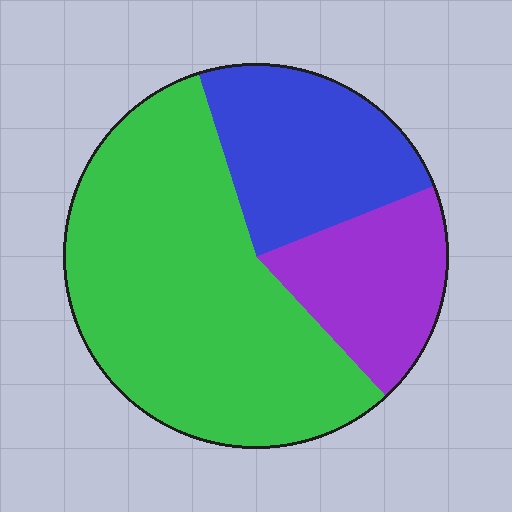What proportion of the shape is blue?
Blue covers roughly 25% of the shape.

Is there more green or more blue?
Green.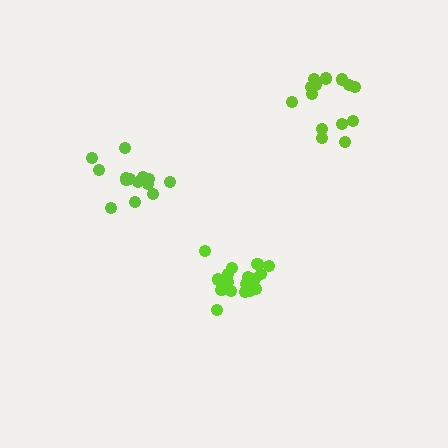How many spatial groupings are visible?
There are 3 spatial groupings.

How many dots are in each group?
Group 1: 15 dots, Group 2: 20 dots, Group 3: 15 dots (50 total).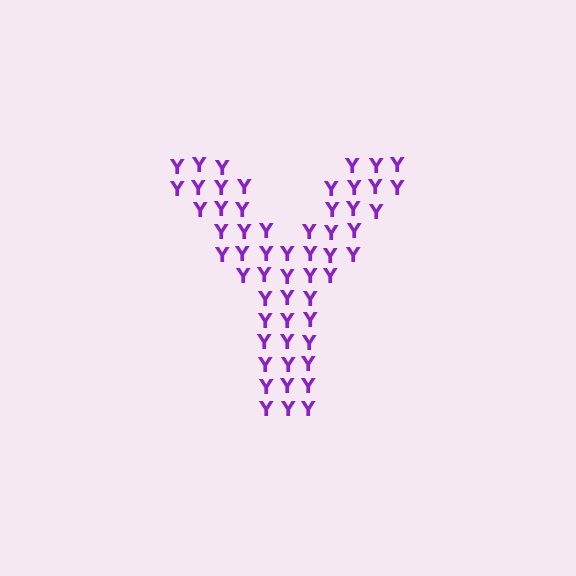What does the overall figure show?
The overall figure shows the letter Y.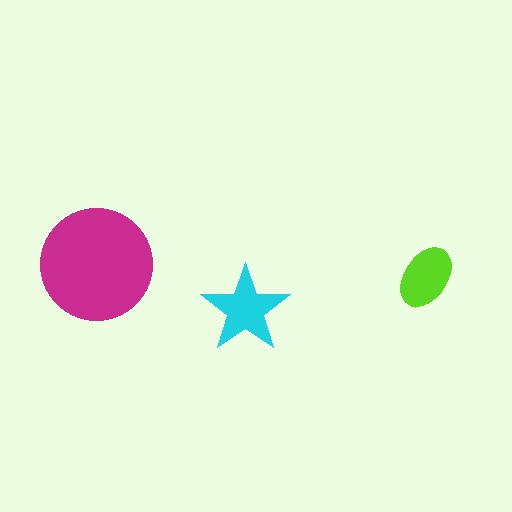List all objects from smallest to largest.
The lime ellipse, the cyan star, the magenta circle.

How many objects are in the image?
There are 3 objects in the image.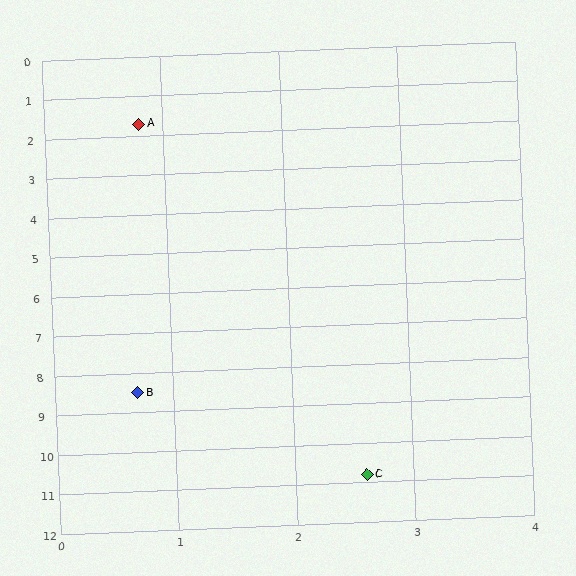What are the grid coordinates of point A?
Point A is at approximately (0.8, 1.7).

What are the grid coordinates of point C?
Point C is at approximately (2.6, 10.8).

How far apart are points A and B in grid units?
Points A and B are about 6.8 grid units apart.